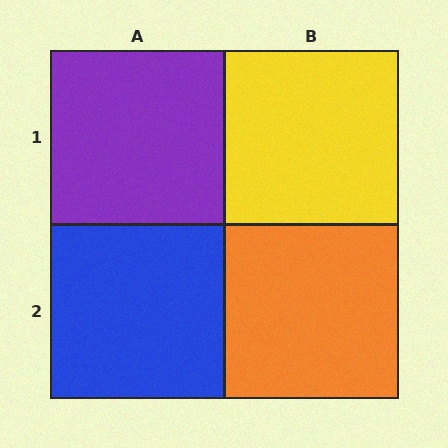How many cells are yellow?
1 cell is yellow.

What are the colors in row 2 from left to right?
Blue, orange.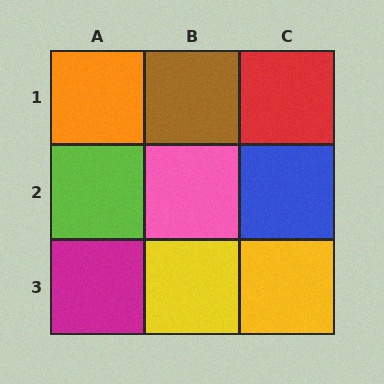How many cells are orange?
1 cell is orange.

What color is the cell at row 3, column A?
Magenta.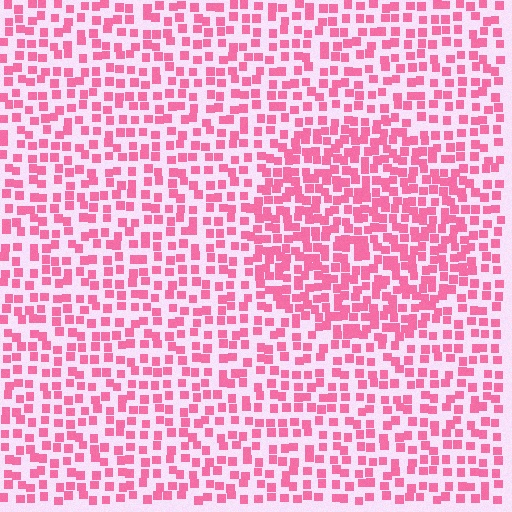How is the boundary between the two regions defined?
The boundary is defined by a change in element density (approximately 1.7x ratio). All elements are the same color, size, and shape.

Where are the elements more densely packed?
The elements are more densely packed inside the circle boundary.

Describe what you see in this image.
The image contains small pink elements arranged at two different densities. A circle-shaped region is visible where the elements are more densely packed than the surrounding area.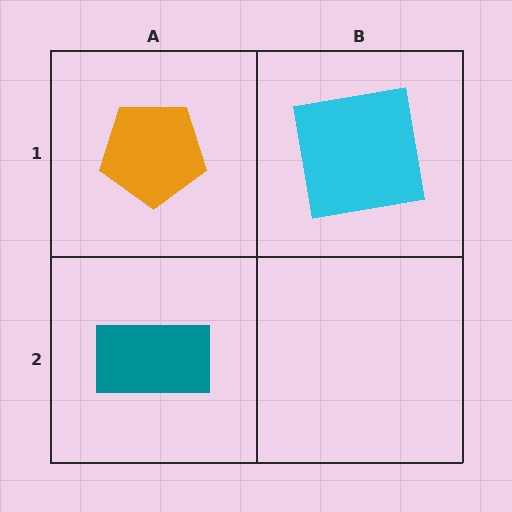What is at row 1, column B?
A cyan square.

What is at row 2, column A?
A teal rectangle.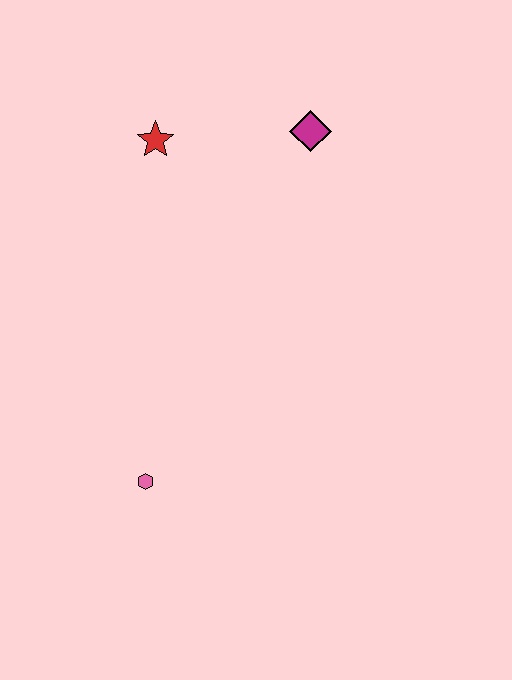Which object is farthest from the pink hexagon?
The magenta diamond is farthest from the pink hexagon.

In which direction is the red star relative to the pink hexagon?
The red star is above the pink hexagon.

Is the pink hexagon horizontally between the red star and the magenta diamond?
No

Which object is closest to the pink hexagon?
The red star is closest to the pink hexagon.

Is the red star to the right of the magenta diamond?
No